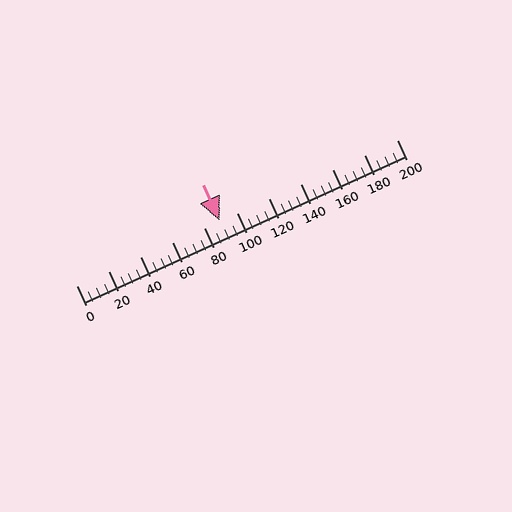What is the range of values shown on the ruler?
The ruler shows values from 0 to 200.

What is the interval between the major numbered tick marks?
The major tick marks are spaced 20 units apart.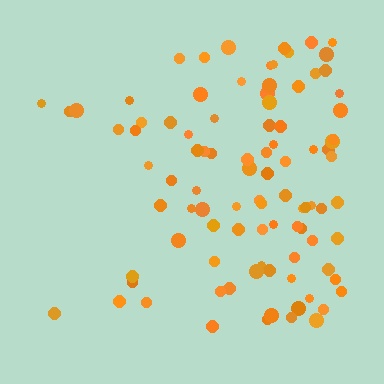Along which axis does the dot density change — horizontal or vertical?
Horizontal.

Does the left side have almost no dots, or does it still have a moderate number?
Still a moderate number, just noticeably fewer than the right.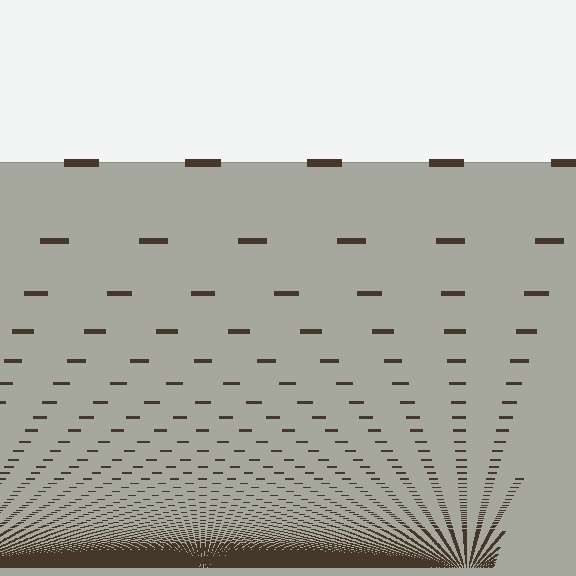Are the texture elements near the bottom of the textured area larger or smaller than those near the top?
Smaller. The gradient is inverted — elements near the bottom are smaller and denser.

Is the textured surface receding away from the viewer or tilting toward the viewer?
The surface appears to tilt toward the viewer. Texture elements get larger and sparser toward the top.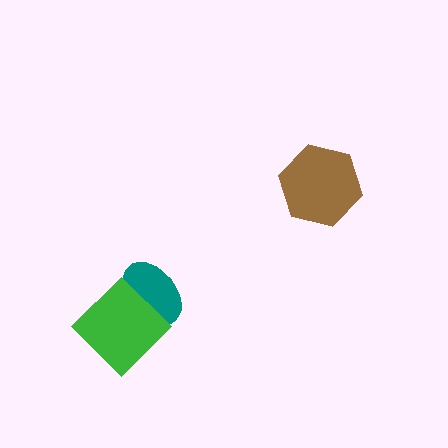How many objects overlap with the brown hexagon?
0 objects overlap with the brown hexagon.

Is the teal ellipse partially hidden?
Yes, it is partially covered by another shape.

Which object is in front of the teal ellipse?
The green diamond is in front of the teal ellipse.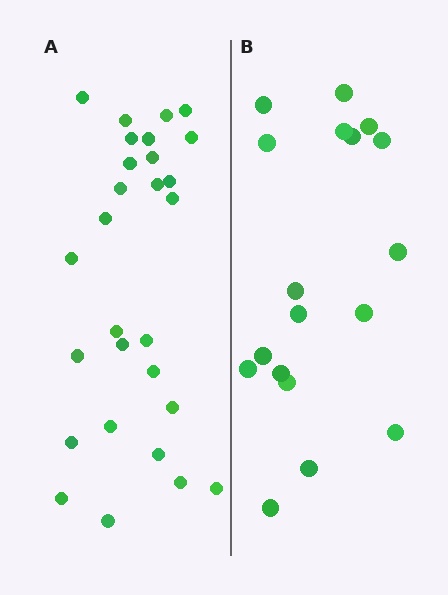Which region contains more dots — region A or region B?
Region A (the left region) has more dots.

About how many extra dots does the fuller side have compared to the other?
Region A has roughly 10 or so more dots than region B.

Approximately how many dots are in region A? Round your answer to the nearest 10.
About 30 dots. (The exact count is 28, which rounds to 30.)